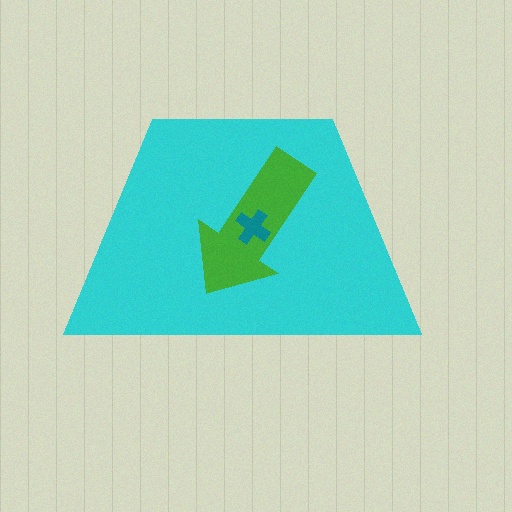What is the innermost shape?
The teal cross.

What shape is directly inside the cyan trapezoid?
The green arrow.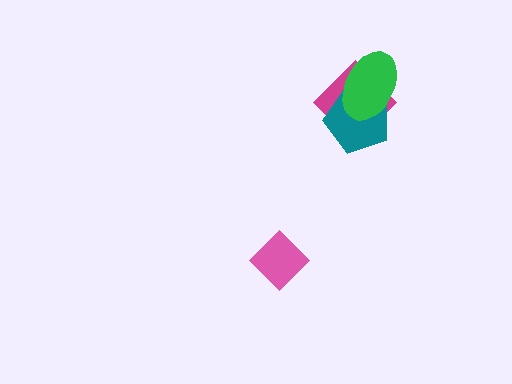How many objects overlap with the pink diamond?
0 objects overlap with the pink diamond.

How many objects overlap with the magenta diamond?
2 objects overlap with the magenta diamond.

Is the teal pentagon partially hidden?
Yes, it is partially covered by another shape.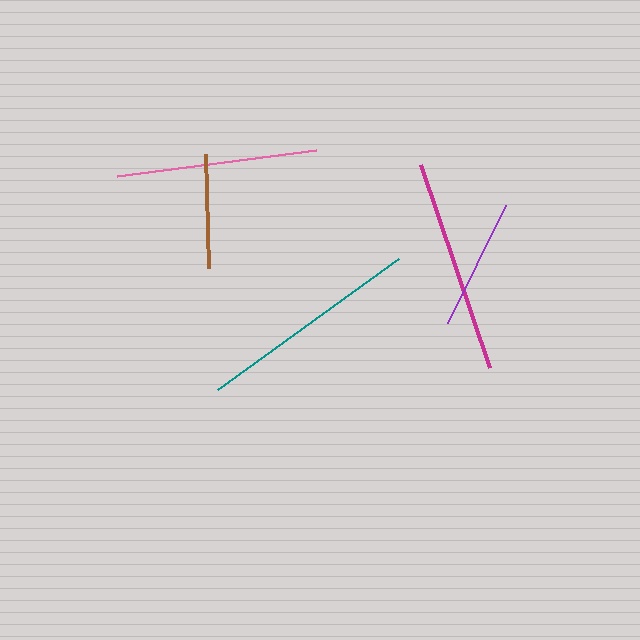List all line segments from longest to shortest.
From longest to shortest: teal, magenta, pink, purple, brown.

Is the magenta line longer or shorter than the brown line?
The magenta line is longer than the brown line.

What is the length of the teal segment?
The teal segment is approximately 223 pixels long.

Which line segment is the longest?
The teal line is the longest at approximately 223 pixels.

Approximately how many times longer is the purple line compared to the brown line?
The purple line is approximately 1.2 times the length of the brown line.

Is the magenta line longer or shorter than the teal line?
The teal line is longer than the magenta line.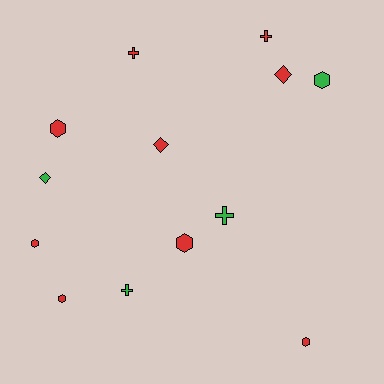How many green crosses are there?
There are 2 green crosses.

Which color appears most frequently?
Red, with 9 objects.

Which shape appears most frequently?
Hexagon, with 6 objects.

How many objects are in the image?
There are 13 objects.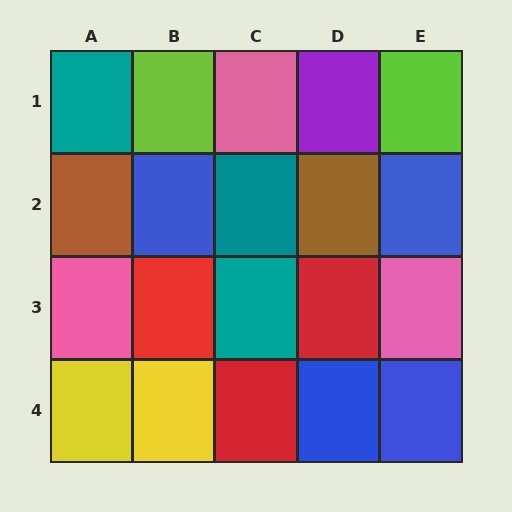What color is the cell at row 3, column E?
Pink.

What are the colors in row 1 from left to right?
Teal, lime, pink, purple, lime.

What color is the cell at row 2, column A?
Brown.